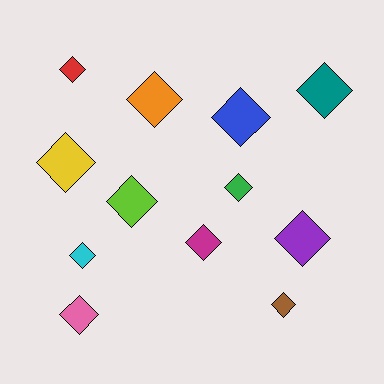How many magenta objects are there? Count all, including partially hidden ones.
There is 1 magenta object.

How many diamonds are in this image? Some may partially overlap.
There are 12 diamonds.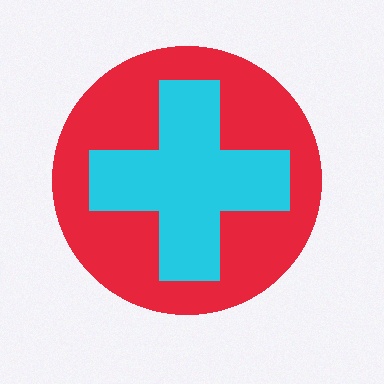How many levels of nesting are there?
2.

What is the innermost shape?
The cyan cross.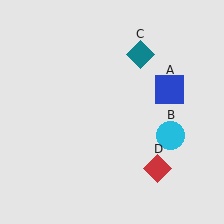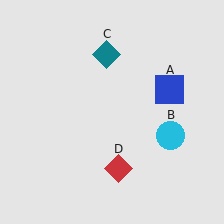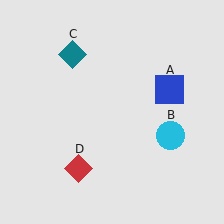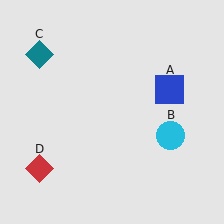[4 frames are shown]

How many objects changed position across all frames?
2 objects changed position: teal diamond (object C), red diamond (object D).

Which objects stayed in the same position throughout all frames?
Blue square (object A) and cyan circle (object B) remained stationary.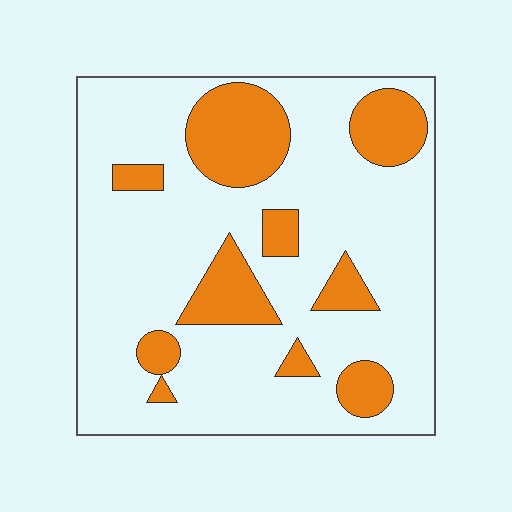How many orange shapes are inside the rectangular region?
10.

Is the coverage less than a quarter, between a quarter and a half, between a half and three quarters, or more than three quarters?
Less than a quarter.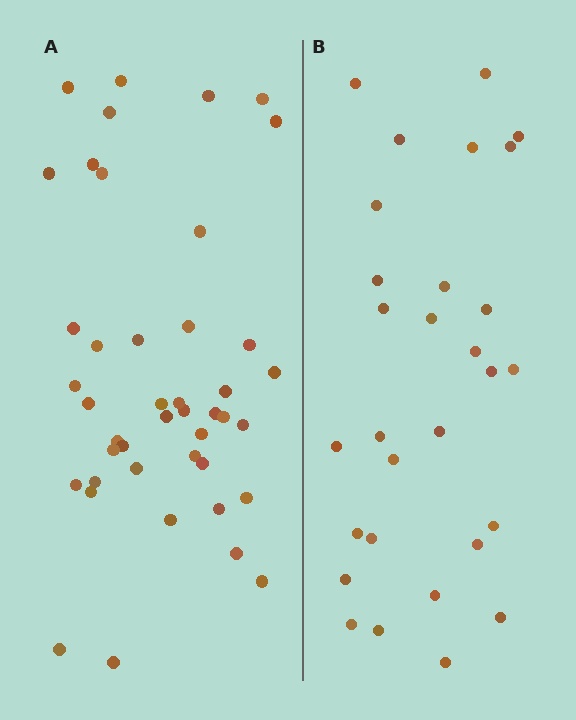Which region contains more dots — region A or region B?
Region A (the left region) has more dots.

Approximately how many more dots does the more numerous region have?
Region A has approximately 15 more dots than region B.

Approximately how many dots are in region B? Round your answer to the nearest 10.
About 30 dots. (The exact count is 29, which rounds to 30.)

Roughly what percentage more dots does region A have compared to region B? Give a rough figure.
About 50% more.